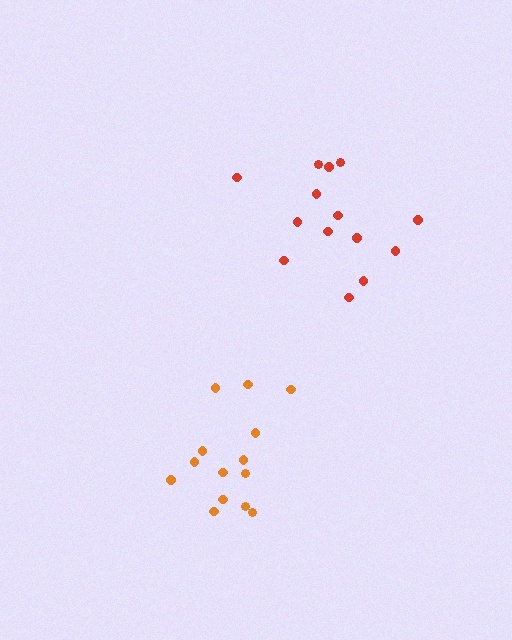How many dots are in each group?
Group 1: 14 dots, Group 2: 14 dots (28 total).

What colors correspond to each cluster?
The clusters are colored: orange, red.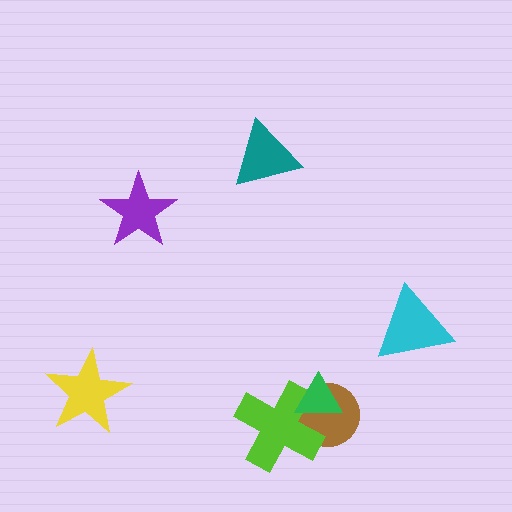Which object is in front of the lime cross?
The green triangle is in front of the lime cross.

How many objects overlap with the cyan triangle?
0 objects overlap with the cyan triangle.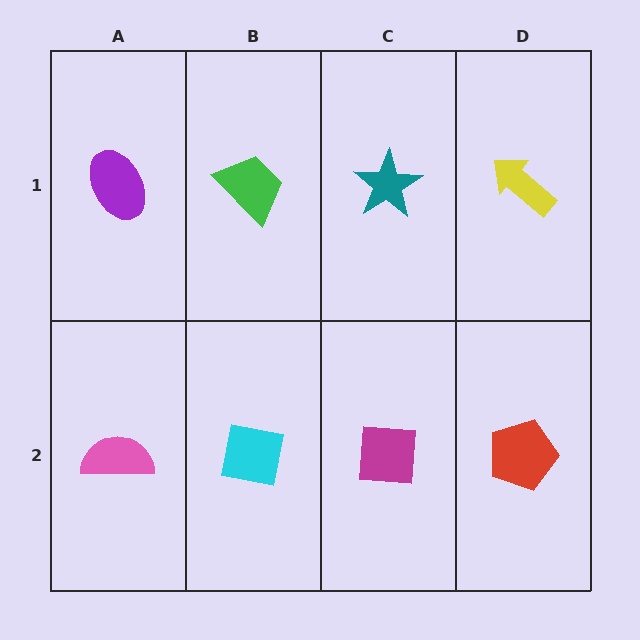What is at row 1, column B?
A green trapezoid.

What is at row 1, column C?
A teal star.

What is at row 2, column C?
A magenta square.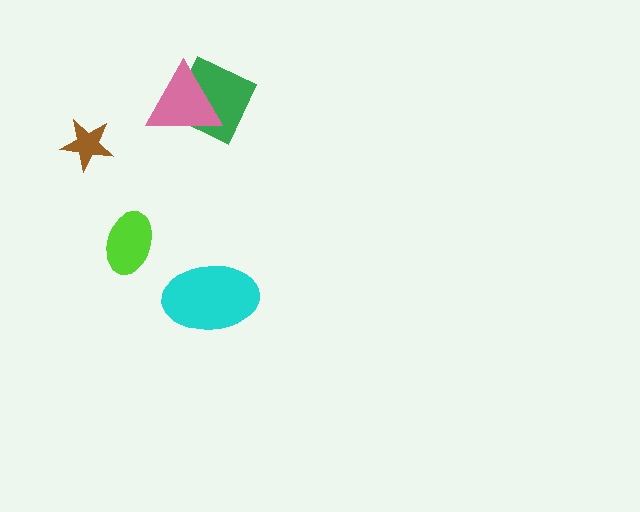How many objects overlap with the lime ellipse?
0 objects overlap with the lime ellipse.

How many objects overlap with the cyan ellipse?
0 objects overlap with the cyan ellipse.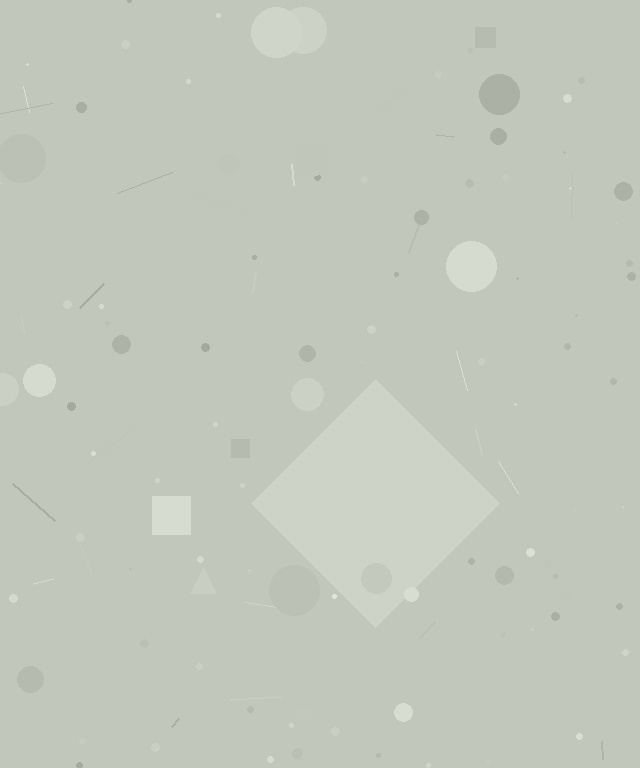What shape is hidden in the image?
A diamond is hidden in the image.